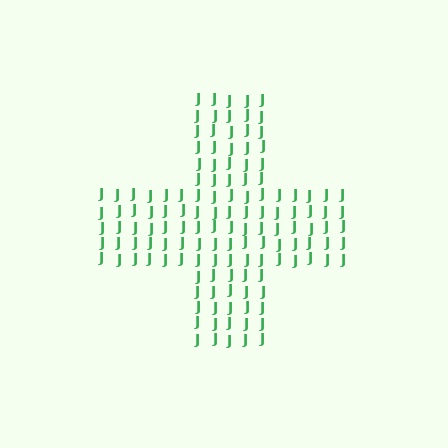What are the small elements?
The small elements are letter J's.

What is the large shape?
The large shape is a cross.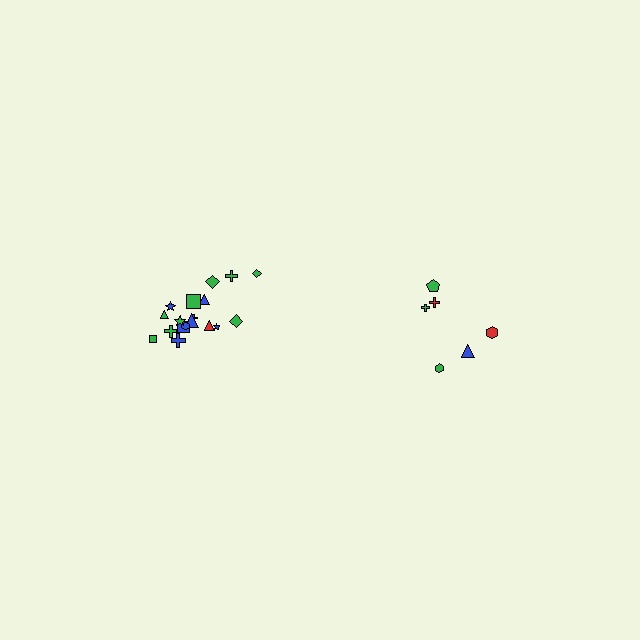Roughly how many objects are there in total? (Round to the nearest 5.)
Roughly 25 objects in total.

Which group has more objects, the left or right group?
The left group.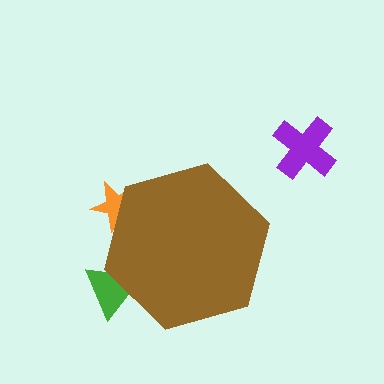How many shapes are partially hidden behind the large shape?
2 shapes are partially hidden.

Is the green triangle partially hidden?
Yes, the green triangle is partially hidden behind the brown hexagon.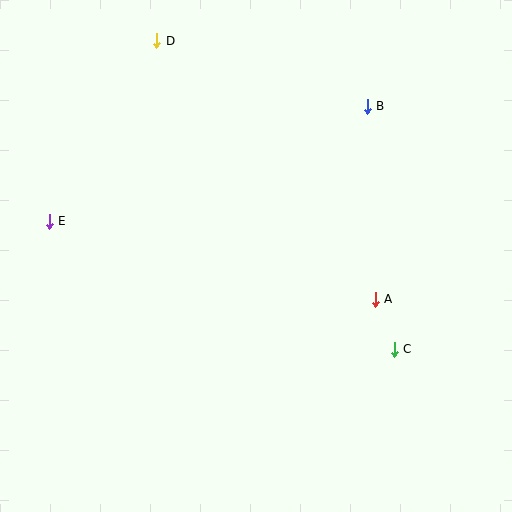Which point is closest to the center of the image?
Point A at (375, 299) is closest to the center.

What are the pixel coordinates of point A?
Point A is at (375, 299).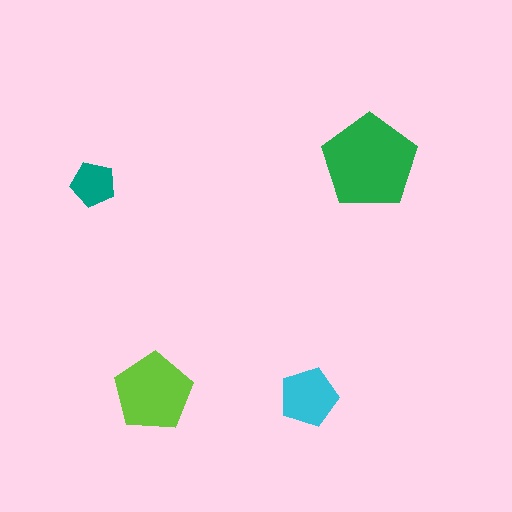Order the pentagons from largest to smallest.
the green one, the lime one, the cyan one, the teal one.